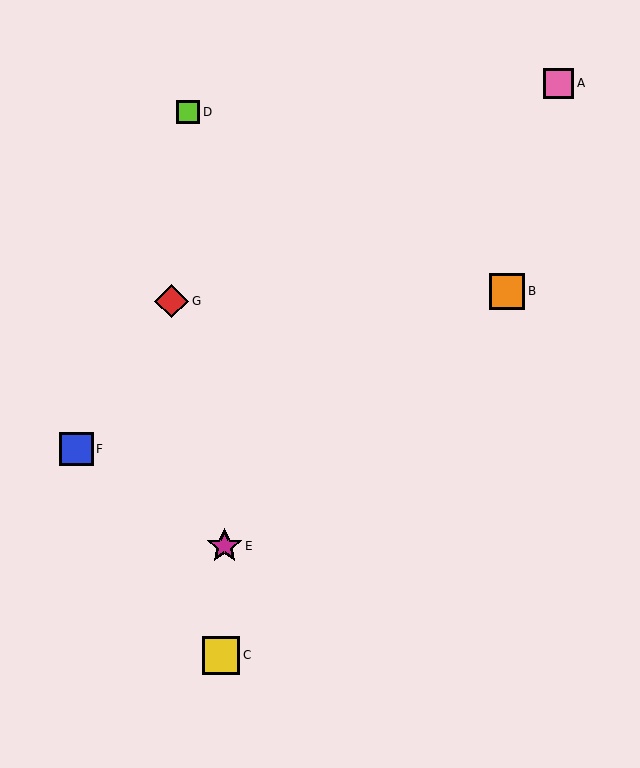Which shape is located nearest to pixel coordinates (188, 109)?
The lime square (labeled D) at (188, 112) is nearest to that location.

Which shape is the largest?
The yellow square (labeled C) is the largest.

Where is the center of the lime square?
The center of the lime square is at (188, 112).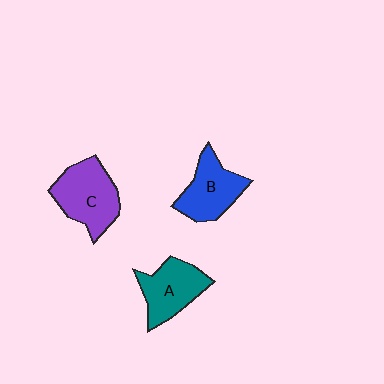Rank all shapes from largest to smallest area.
From largest to smallest: C (purple), A (teal), B (blue).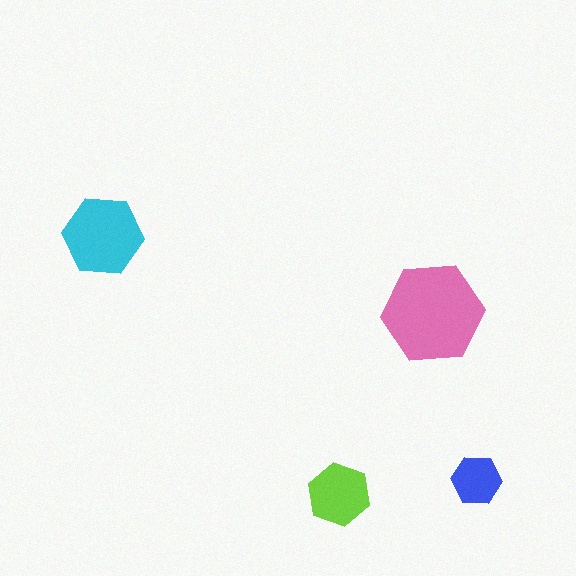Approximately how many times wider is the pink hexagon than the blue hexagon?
About 2 times wider.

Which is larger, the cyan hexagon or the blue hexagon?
The cyan one.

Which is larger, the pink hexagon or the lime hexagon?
The pink one.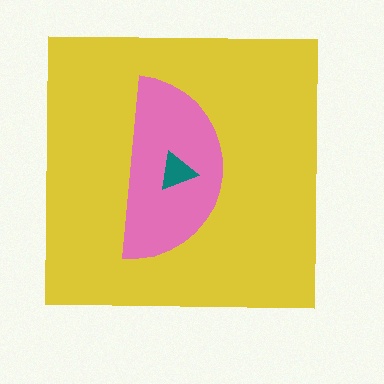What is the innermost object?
The teal triangle.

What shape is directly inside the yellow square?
The pink semicircle.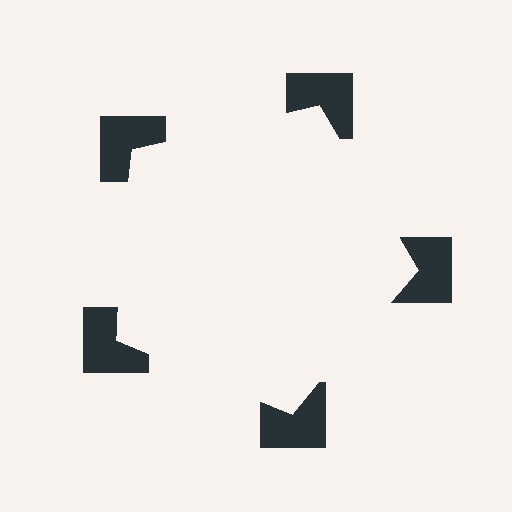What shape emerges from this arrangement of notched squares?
An illusory pentagon — its edges are inferred from the aligned wedge cuts in the notched squares, not physically drawn.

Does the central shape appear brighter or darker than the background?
It typically appears slightly brighter than the background, even though no actual brightness change is drawn.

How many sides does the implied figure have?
5 sides.